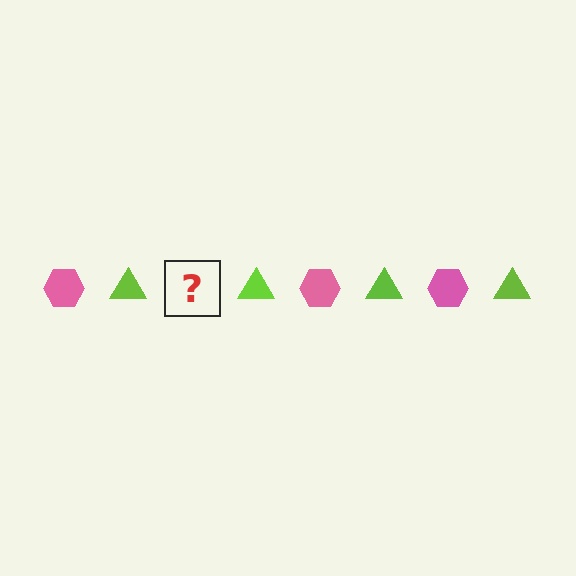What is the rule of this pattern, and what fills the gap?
The rule is that the pattern alternates between pink hexagon and lime triangle. The gap should be filled with a pink hexagon.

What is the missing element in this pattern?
The missing element is a pink hexagon.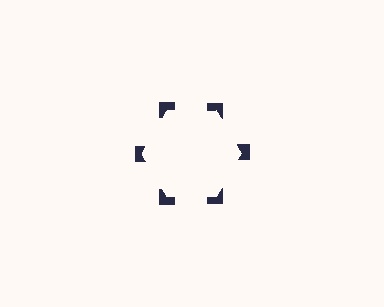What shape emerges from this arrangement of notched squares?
An illusory hexagon — its edges are inferred from the aligned wedge cuts in the notched squares, not physically drawn.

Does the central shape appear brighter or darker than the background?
It typically appears slightly brighter than the background, even though no actual brightness change is drawn.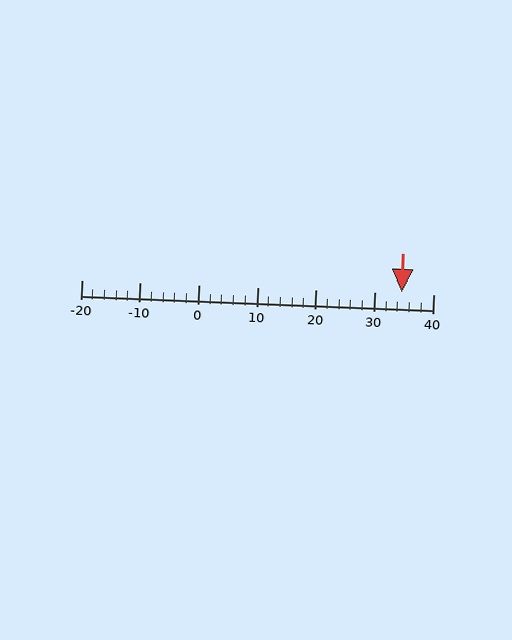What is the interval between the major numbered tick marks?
The major tick marks are spaced 10 units apart.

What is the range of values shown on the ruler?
The ruler shows values from -20 to 40.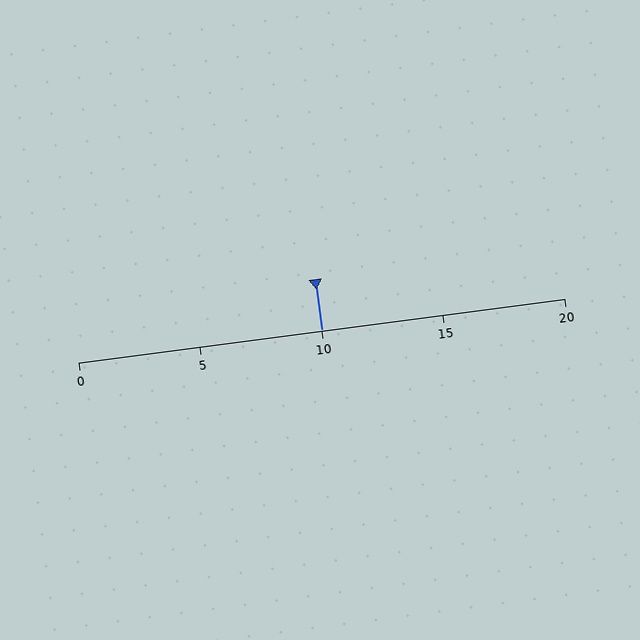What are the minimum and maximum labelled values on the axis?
The axis runs from 0 to 20.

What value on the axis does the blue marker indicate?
The marker indicates approximately 10.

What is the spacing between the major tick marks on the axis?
The major ticks are spaced 5 apart.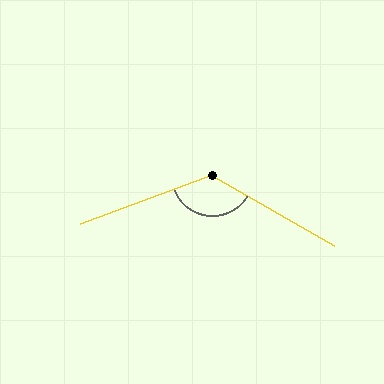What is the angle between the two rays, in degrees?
Approximately 130 degrees.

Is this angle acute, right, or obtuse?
It is obtuse.